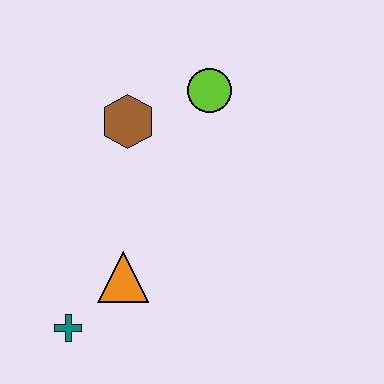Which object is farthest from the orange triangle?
The lime circle is farthest from the orange triangle.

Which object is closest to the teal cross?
The orange triangle is closest to the teal cross.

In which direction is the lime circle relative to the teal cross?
The lime circle is above the teal cross.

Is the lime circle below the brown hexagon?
No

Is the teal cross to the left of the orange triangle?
Yes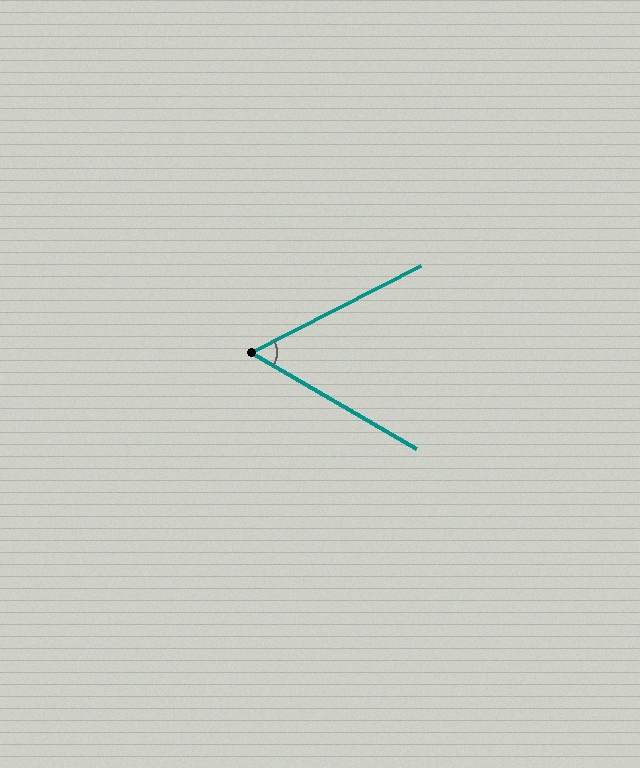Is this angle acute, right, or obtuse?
It is acute.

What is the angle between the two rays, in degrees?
Approximately 57 degrees.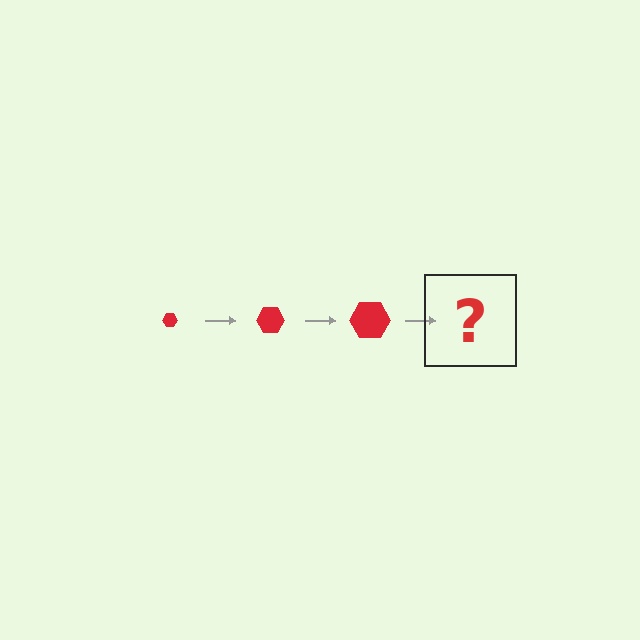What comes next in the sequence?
The next element should be a red hexagon, larger than the previous one.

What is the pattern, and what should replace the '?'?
The pattern is that the hexagon gets progressively larger each step. The '?' should be a red hexagon, larger than the previous one.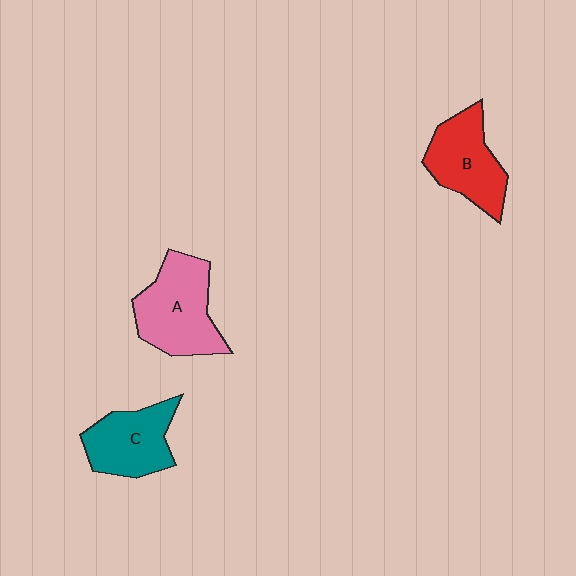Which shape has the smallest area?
Shape C (teal).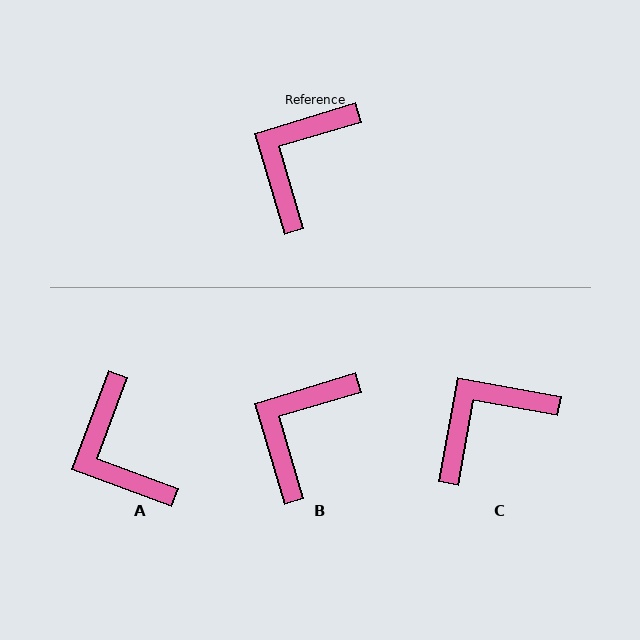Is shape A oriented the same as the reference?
No, it is off by about 53 degrees.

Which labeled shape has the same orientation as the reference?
B.